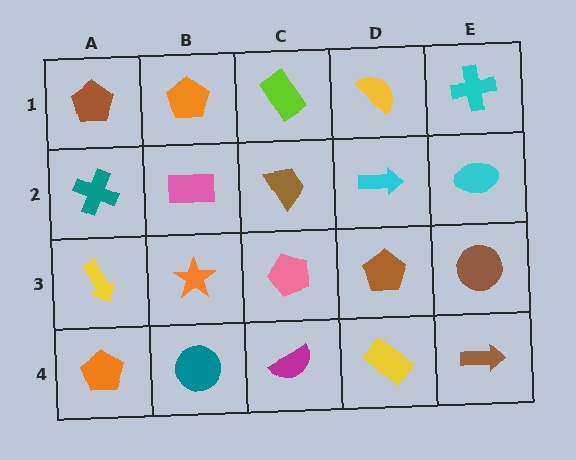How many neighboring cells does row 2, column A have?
3.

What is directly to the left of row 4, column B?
An orange pentagon.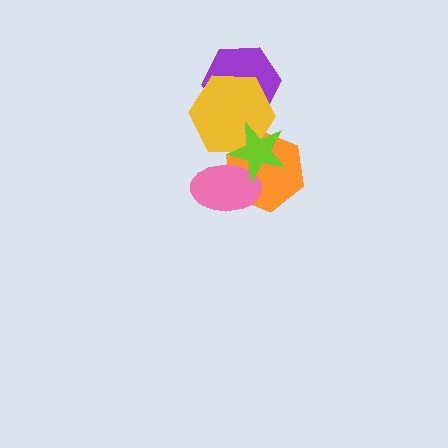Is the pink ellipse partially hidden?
Yes, it is partially covered by another shape.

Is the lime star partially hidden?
No, no other shape covers it.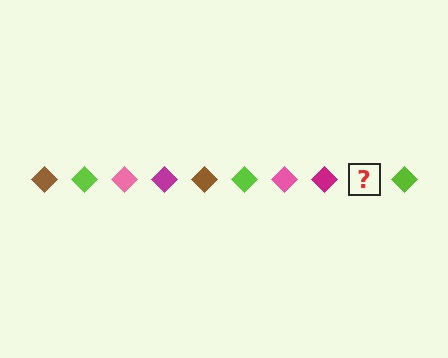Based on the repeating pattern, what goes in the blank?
The blank should be a brown diamond.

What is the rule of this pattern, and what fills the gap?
The rule is that the pattern cycles through brown, lime, pink, magenta diamonds. The gap should be filled with a brown diamond.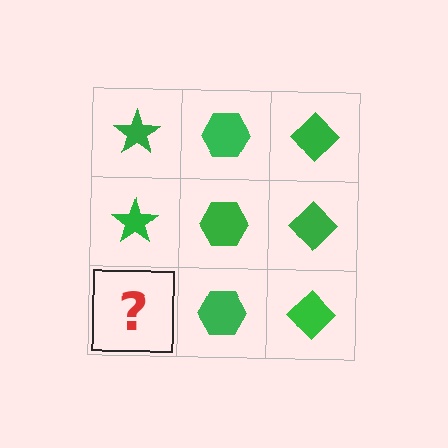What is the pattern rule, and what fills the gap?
The rule is that each column has a consistent shape. The gap should be filled with a green star.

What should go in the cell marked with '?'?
The missing cell should contain a green star.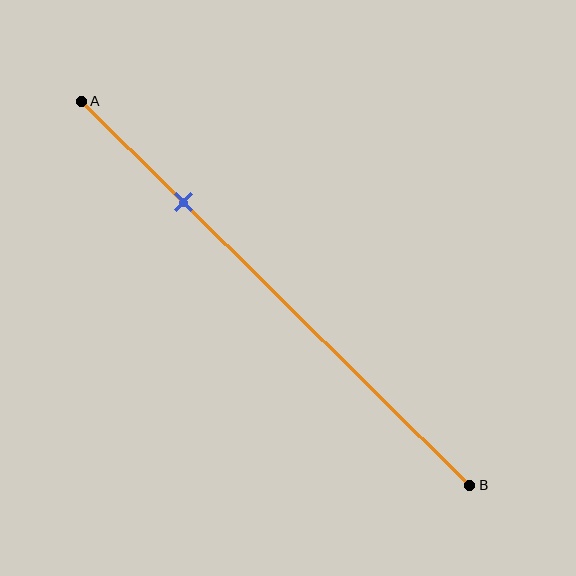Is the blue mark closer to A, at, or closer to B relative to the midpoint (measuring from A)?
The blue mark is closer to point A than the midpoint of segment AB.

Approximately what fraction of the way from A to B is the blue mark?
The blue mark is approximately 25% of the way from A to B.